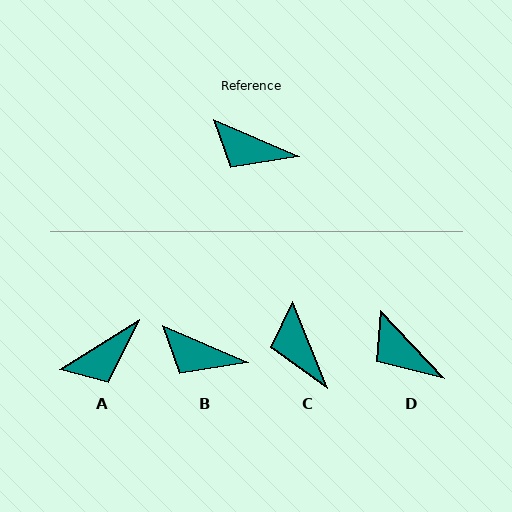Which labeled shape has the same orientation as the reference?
B.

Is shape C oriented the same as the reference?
No, it is off by about 45 degrees.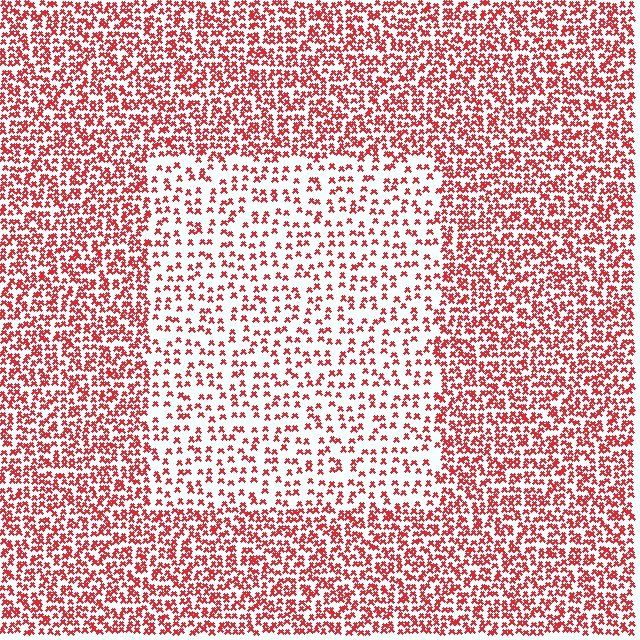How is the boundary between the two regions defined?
The boundary is defined by a change in element density (approximately 2.1x ratio). All elements are the same color, size, and shape.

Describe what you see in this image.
The image contains small red elements arranged at two different densities. A rectangle-shaped region is visible where the elements are less densely packed than the surrounding area.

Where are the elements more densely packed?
The elements are more densely packed outside the rectangle boundary.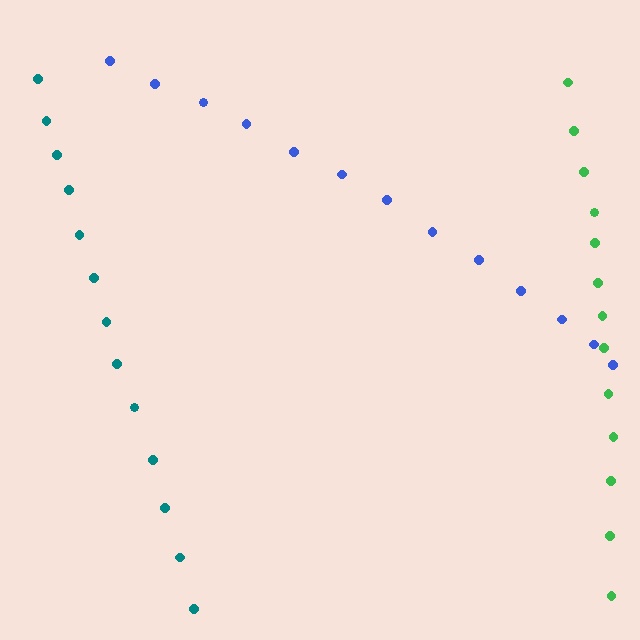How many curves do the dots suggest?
There are 3 distinct paths.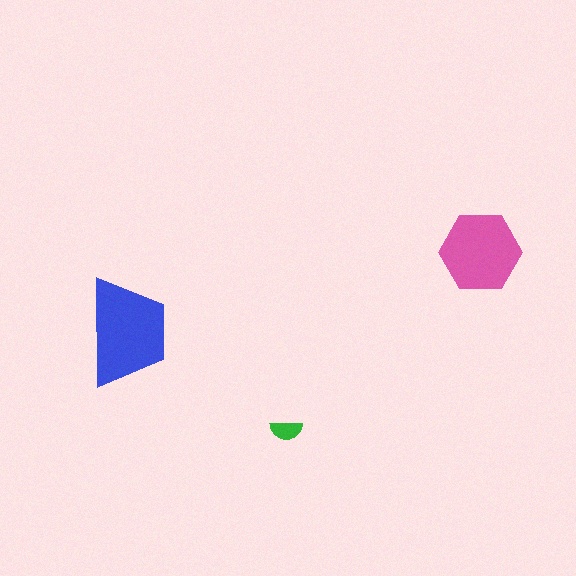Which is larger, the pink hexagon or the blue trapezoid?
The blue trapezoid.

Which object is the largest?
The blue trapezoid.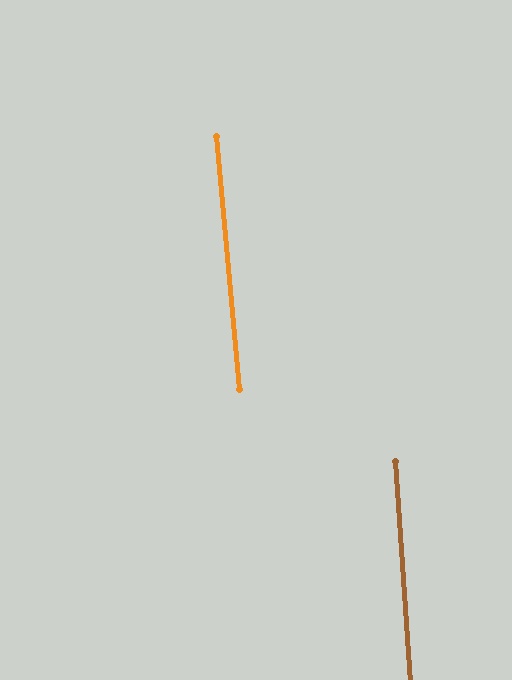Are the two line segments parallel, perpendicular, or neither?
Parallel — their directions differ by only 1.5°.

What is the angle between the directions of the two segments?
Approximately 2 degrees.